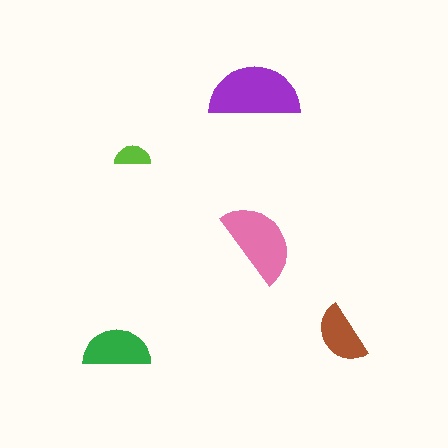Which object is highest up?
The purple semicircle is topmost.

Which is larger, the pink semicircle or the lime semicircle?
The pink one.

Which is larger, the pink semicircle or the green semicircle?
The pink one.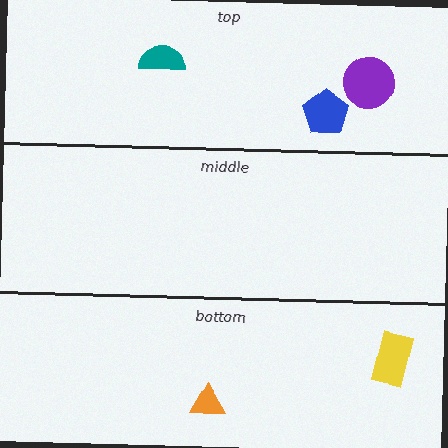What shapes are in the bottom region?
The yellow rectangle, the orange triangle.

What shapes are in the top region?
The teal semicircle, the purple circle, the blue pentagon.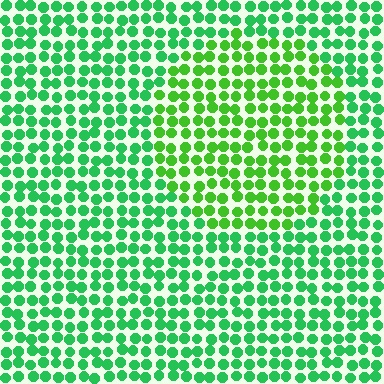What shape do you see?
I see a circle.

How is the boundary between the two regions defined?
The boundary is defined purely by a slight shift in hue (about 28 degrees). Spacing, size, and orientation are identical on both sides.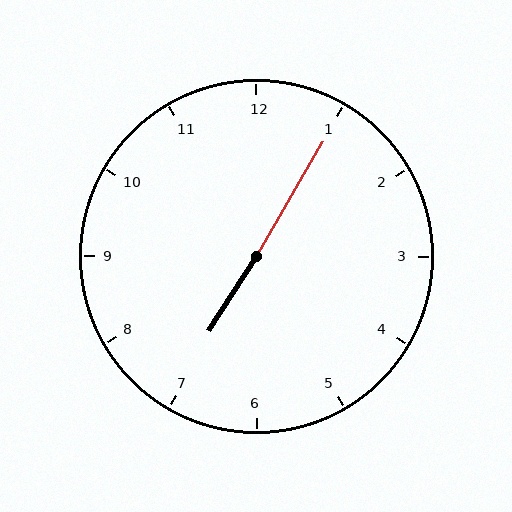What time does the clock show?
7:05.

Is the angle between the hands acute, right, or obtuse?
It is obtuse.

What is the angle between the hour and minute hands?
Approximately 178 degrees.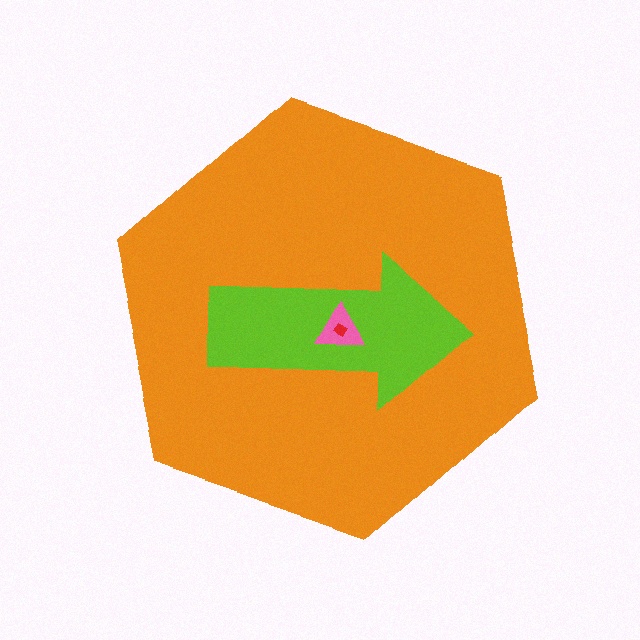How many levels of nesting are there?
4.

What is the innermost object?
The red diamond.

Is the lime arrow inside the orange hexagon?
Yes.